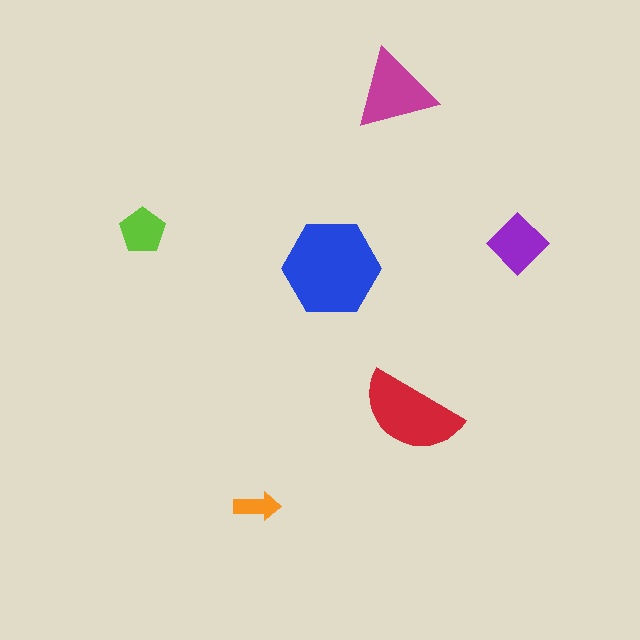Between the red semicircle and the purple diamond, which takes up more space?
The red semicircle.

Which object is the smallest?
The orange arrow.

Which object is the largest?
The blue hexagon.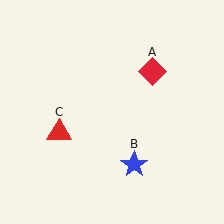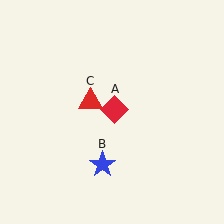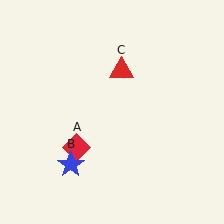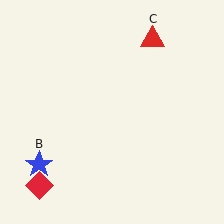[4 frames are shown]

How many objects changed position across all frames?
3 objects changed position: red diamond (object A), blue star (object B), red triangle (object C).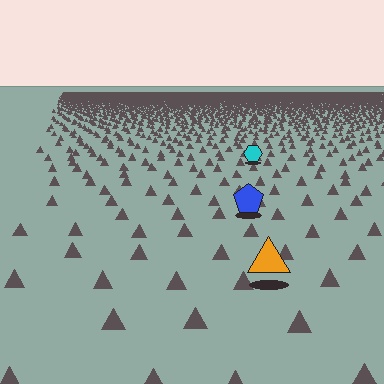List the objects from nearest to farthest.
From nearest to farthest: the orange triangle, the blue pentagon, the cyan hexagon.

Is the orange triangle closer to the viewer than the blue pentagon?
Yes. The orange triangle is closer — you can tell from the texture gradient: the ground texture is coarser near it.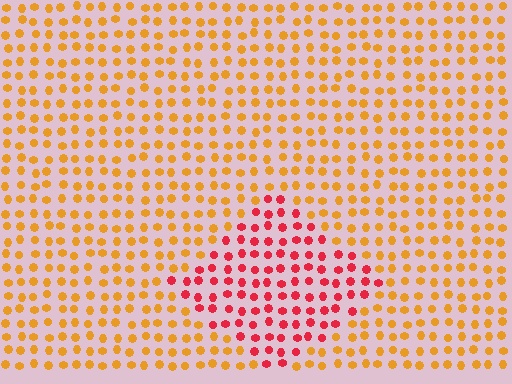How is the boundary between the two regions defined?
The boundary is defined purely by a slight shift in hue (about 46 degrees). Spacing, size, and orientation are identical on both sides.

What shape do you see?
I see a diamond.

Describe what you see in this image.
The image is filled with small orange elements in a uniform arrangement. A diamond-shaped region is visible where the elements are tinted to a slightly different hue, forming a subtle color boundary.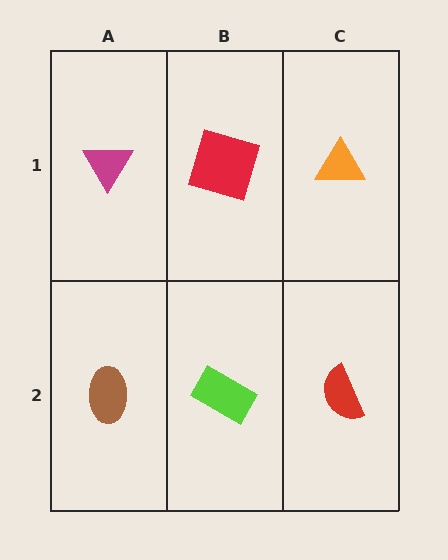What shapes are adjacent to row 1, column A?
A brown ellipse (row 2, column A), a red square (row 1, column B).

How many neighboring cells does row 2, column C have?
2.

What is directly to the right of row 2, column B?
A red semicircle.